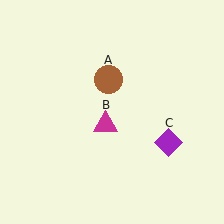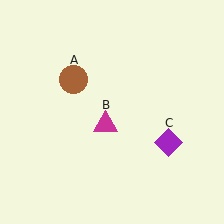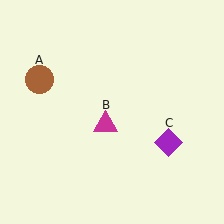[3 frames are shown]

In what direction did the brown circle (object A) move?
The brown circle (object A) moved left.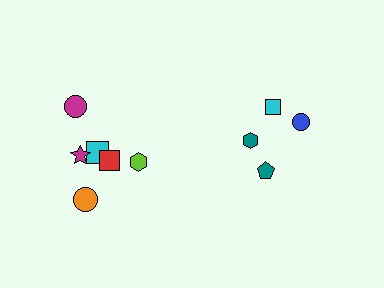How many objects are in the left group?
There are 6 objects.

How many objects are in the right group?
There are 4 objects.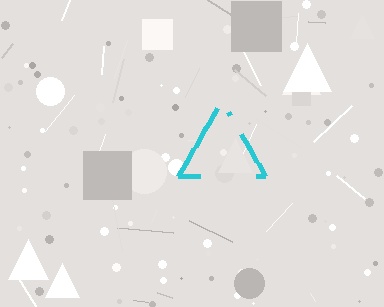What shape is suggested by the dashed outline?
The dashed outline suggests a triangle.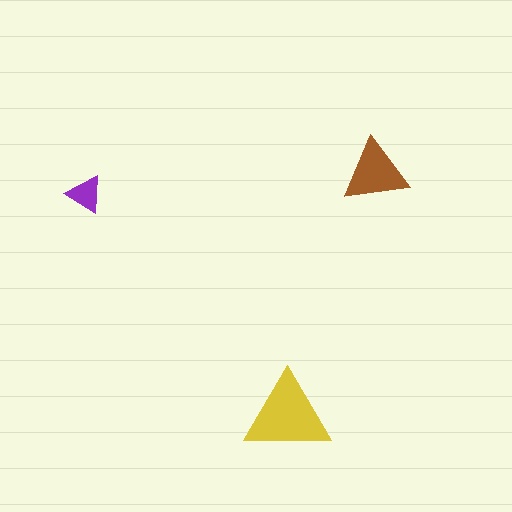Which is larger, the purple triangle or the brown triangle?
The brown one.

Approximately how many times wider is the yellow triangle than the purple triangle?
About 2.5 times wider.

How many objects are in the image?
There are 3 objects in the image.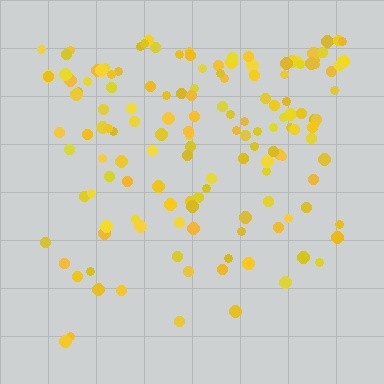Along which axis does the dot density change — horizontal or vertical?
Vertical.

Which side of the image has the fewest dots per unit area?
The bottom.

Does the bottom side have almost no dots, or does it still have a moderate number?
Still a moderate number, just noticeably fewer than the top.